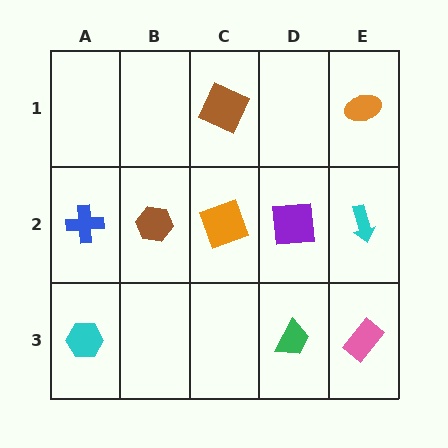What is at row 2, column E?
A cyan arrow.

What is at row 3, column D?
A green trapezoid.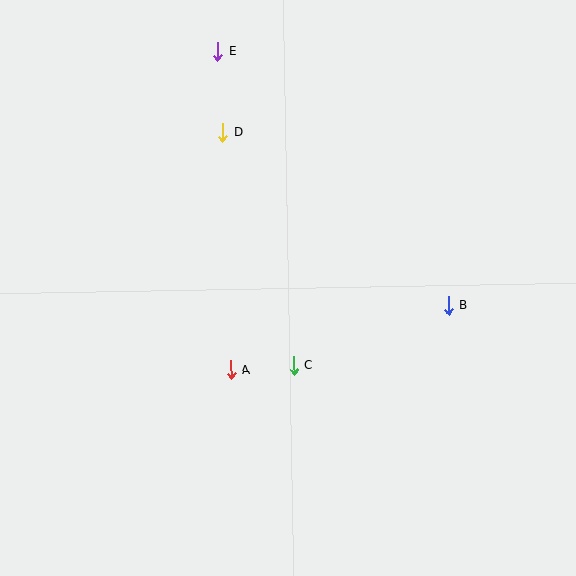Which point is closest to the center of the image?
Point C at (294, 365) is closest to the center.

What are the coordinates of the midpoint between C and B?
The midpoint between C and B is at (371, 335).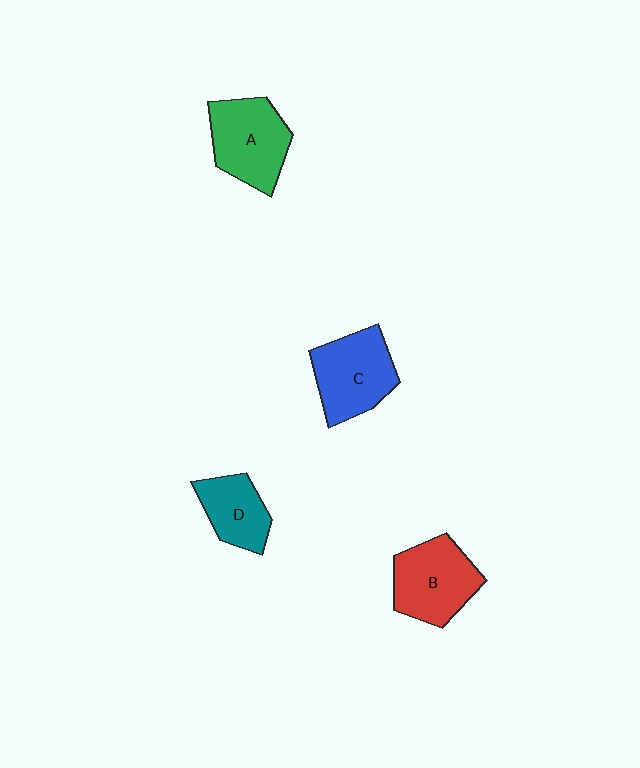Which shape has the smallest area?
Shape D (teal).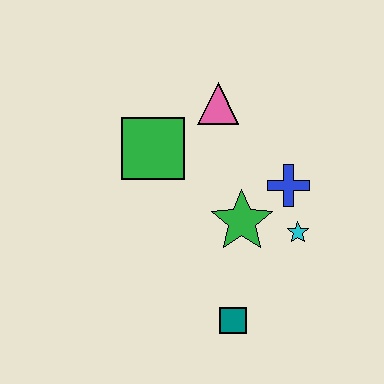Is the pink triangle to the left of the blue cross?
Yes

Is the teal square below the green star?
Yes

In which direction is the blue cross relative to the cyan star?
The blue cross is above the cyan star.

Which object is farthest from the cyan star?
The green square is farthest from the cyan star.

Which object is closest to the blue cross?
The cyan star is closest to the blue cross.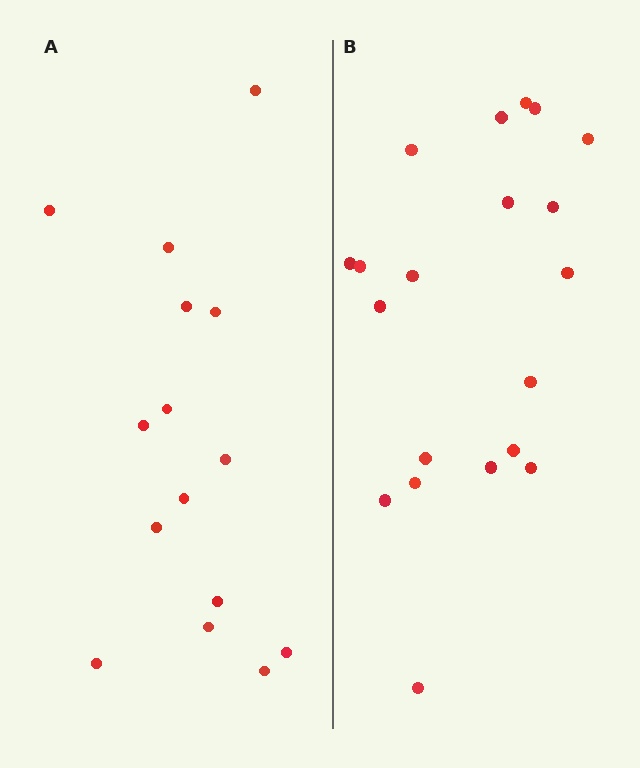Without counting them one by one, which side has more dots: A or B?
Region B (the right region) has more dots.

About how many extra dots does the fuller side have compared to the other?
Region B has about 5 more dots than region A.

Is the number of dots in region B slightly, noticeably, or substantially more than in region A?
Region B has noticeably more, but not dramatically so. The ratio is roughly 1.3 to 1.